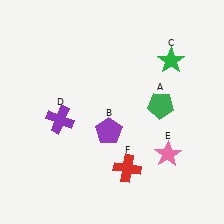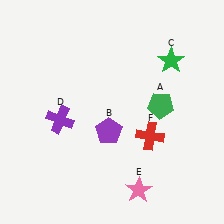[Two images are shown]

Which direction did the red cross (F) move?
The red cross (F) moved up.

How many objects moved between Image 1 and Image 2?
2 objects moved between the two images.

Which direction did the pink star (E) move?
The pink star (E) moved down.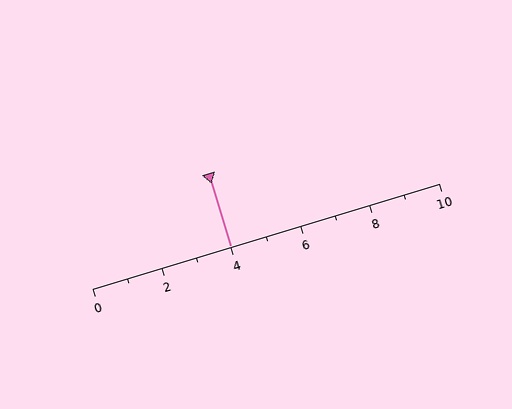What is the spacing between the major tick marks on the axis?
The major ticks are spaced 2 apart.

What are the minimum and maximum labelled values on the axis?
The axis runs from 0 to 10.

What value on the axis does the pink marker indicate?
The marker indicates approximately 4.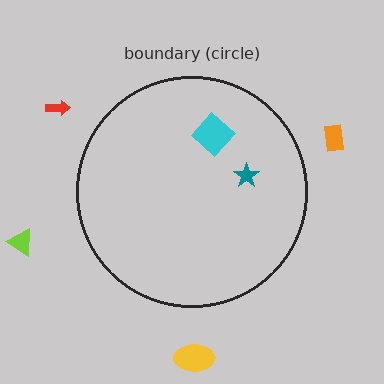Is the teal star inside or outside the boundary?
Inside.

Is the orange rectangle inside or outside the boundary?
Outside.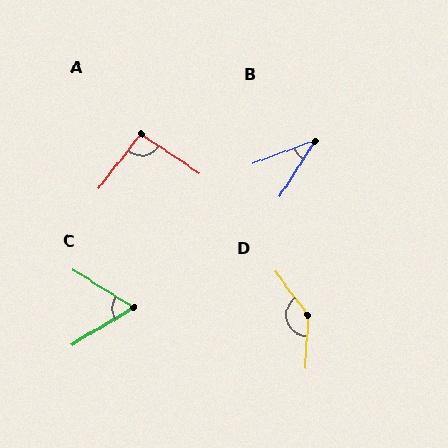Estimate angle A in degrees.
Approximately 94 degrees.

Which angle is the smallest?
B, at approximately 38 degrees.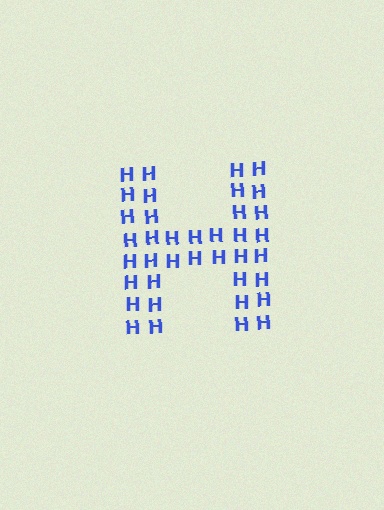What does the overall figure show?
The overall figure shows the letter H.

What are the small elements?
The small elements are letter H's.